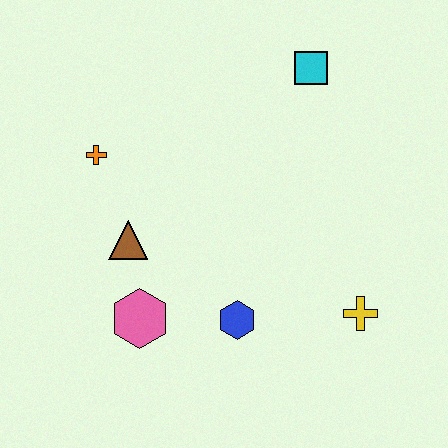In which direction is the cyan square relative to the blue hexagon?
The cyan square is above the blue hexagon.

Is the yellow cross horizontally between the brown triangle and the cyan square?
No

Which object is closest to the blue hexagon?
The pink hexagon is closest to the blue hexagon.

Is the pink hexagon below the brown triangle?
Yes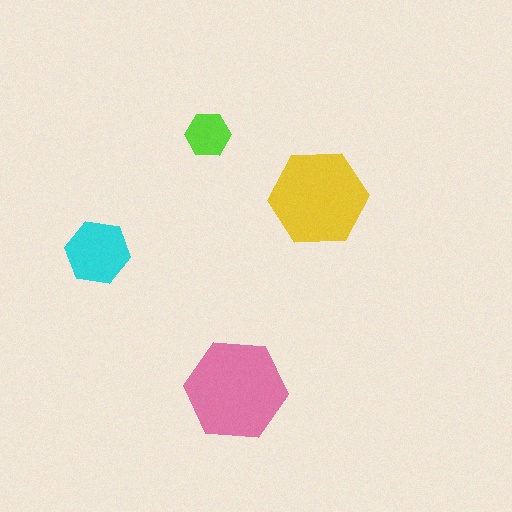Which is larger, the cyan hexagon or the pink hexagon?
The pink one.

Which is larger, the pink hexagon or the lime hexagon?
The pink one.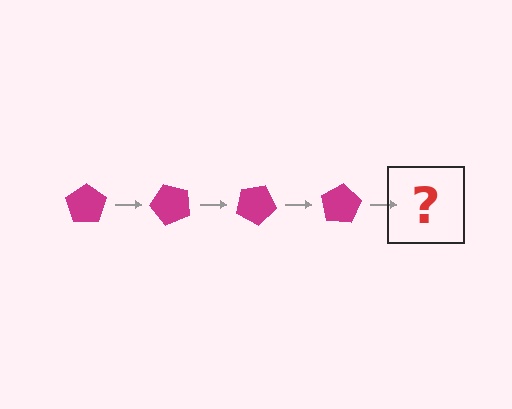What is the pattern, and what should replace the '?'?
The pattern is that the pentagon rotates 50 degrees each step. The '?' should be a magenta pentagon rotated 200 degrees.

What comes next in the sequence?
The next element should be a magenta pentagon rotated 200 degrees.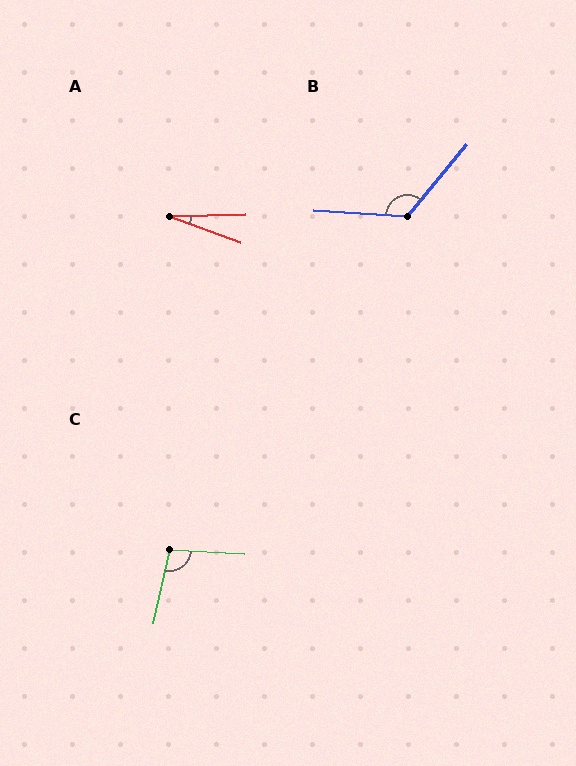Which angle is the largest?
B, at approximately 126 degrees.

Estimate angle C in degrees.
Approximately 100 degrees.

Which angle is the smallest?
A, at approximately 22 degrees.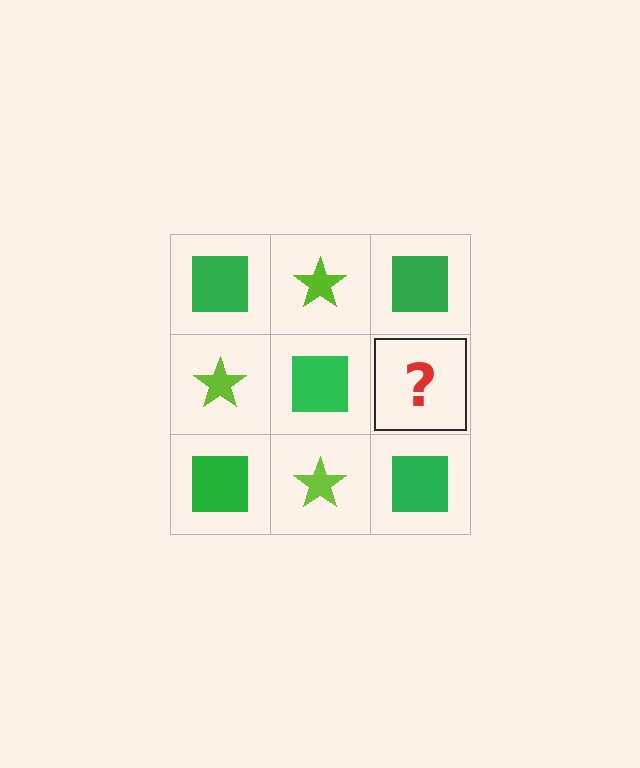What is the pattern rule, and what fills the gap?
The rule is that it alternates green square and lime star in a checkerboard pattern. The gap should be filled with a lime star.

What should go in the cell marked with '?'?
The missing cell should contain a lime star.